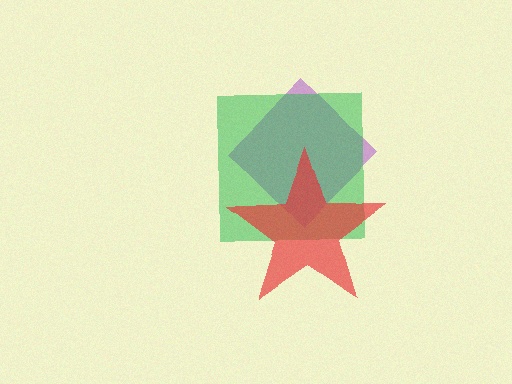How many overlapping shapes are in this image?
There are 3 overlapping shapes in the image.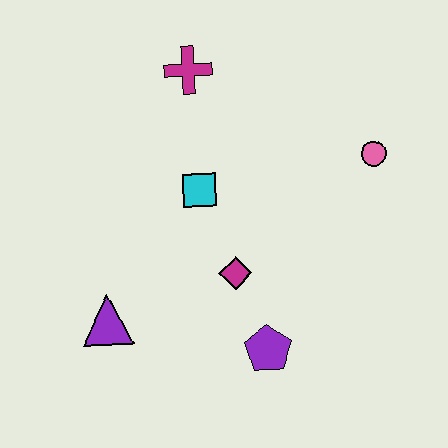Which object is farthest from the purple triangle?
The pink circle is farthest from the purple triangle.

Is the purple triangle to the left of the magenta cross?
Yes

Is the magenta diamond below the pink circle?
Yes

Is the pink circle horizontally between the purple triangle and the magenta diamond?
No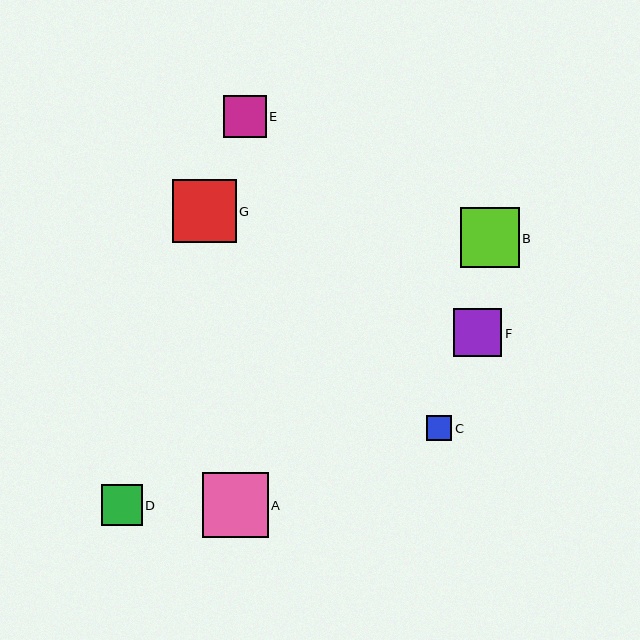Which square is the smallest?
Square C is the smallest with a size of approximately 25 pixels.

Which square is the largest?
Square A is the largest with a size of approximately 65 pixels.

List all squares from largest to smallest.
From largest to smallest: A, G, B, F, E, D, C.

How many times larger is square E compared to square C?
Square E is approximately 1.7 times the size of square C.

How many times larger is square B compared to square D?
Square B is approximately 1.5 times the size of square D.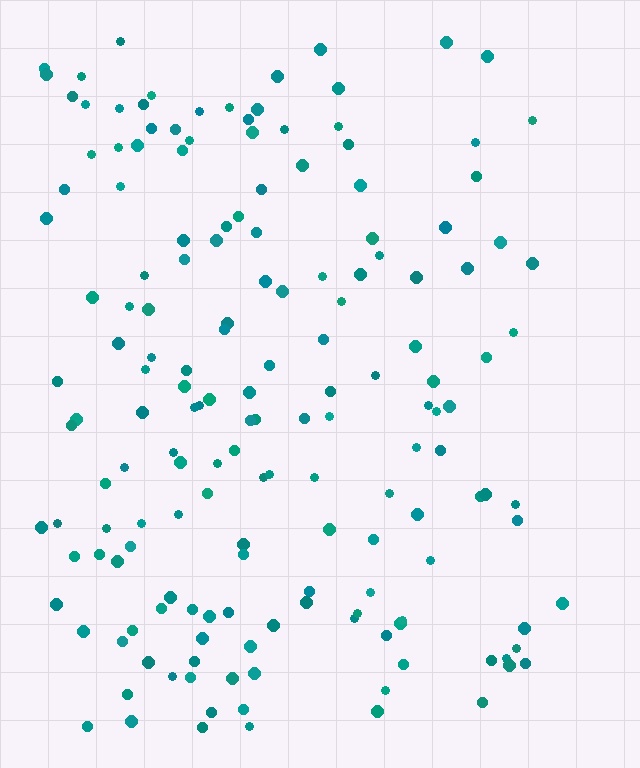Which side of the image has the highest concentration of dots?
The left.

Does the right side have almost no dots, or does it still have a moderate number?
Still a moderate number, just noticeably fewer than the left.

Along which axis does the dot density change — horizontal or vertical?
Horizontal.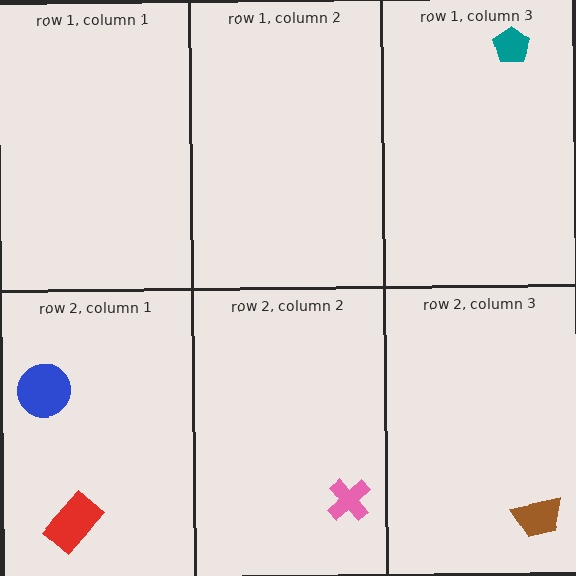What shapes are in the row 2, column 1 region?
The red rectangle, the blue circle.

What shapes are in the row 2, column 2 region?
The pink cross.